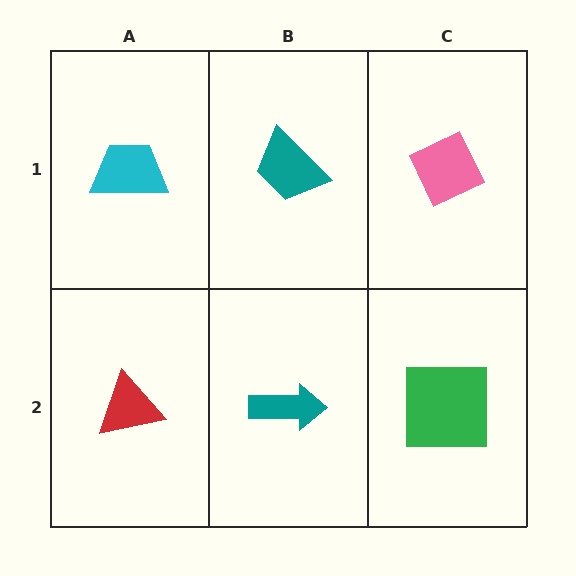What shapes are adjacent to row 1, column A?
A red triangle (row 2, column A), a teal trapezoid (row 1, column B).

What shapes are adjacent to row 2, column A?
A cyan trapezoid (row 1, column A), a teal arrow (row 2, column B).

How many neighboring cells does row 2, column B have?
3.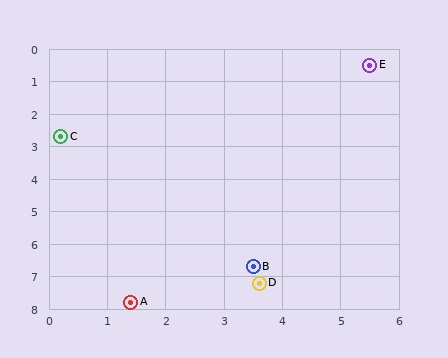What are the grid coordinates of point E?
Point E is at approximately (5.5, 0.5).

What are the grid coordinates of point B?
Point B is at approximately (3.5, 6.7).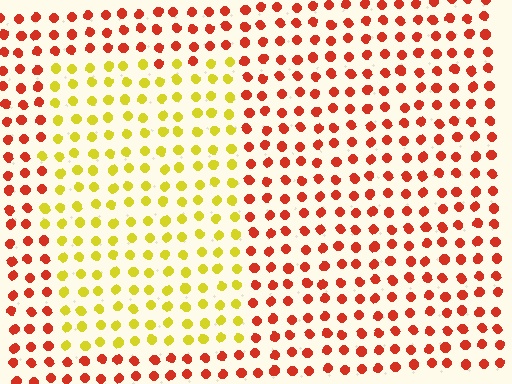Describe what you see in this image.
The image is filled with small red elements in a uniform arrangement. A rectangle-shaped region is visible where the elements are tinted to a slightly different hue, forming a subtle color boundary.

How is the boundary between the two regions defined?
The boundary is defined purely by a slight shift in hue (about 55 degrees). Spacing, size, and orientation are identical on both sides.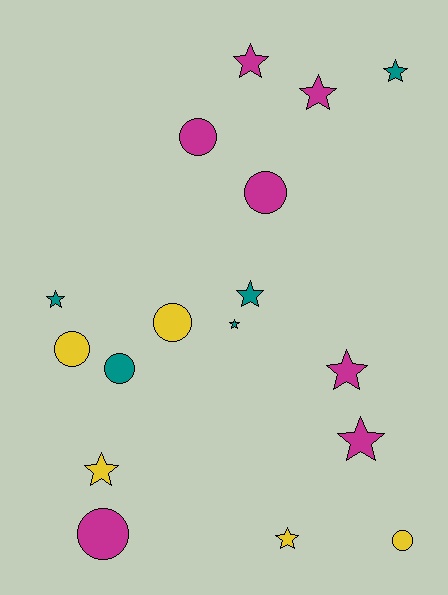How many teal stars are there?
There are 4 teal stars.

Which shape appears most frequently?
Star, with 10 objects.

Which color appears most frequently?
Magenta, with 7 objects.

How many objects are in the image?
There are 17 objects.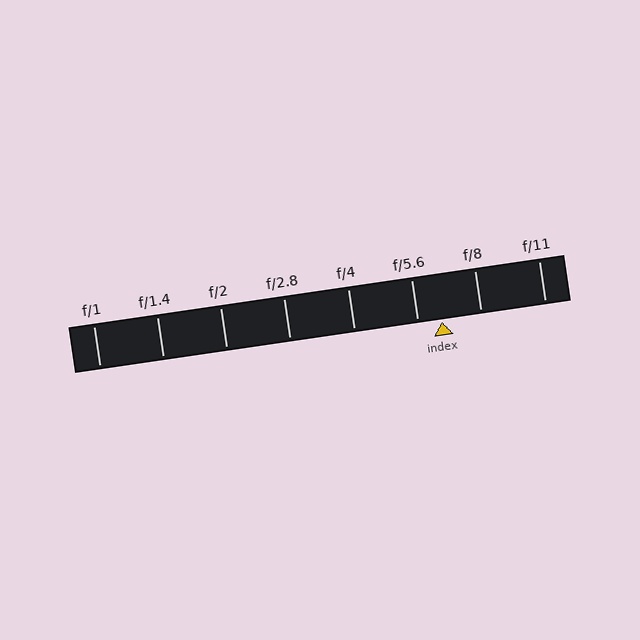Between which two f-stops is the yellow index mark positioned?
The index mark is between f/5.6 and f/8.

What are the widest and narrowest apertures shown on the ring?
The widest aperture shown is f/1 and the narrowest is f/11.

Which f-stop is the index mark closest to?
The index mark is closest to f/5.6.